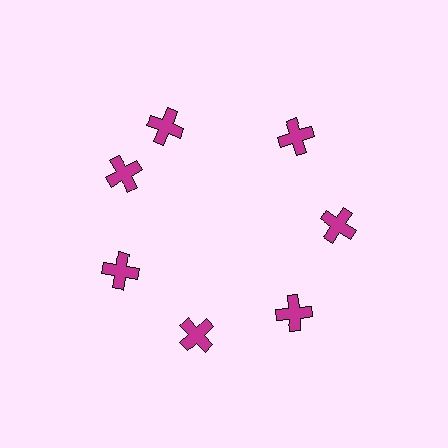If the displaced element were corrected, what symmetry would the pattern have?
It would have 7-fold rotational symmetry — the pattern would map onto itself every 51 degrees.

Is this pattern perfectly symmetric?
No. The 7 magenta crosses are arranged in a ring, but one element near the 12 o'clock position is rotated out of alignment along the ring, breaking the 7-fold rotational symmetry.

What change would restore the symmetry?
The symmetry would be restored by rotating it back into even spacing with its neighbors so that all 7 crosses sit at equal angles and equal distance from the center.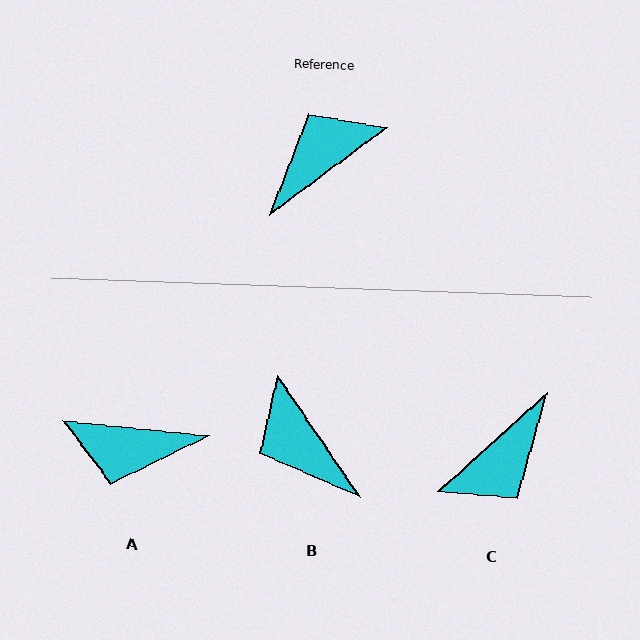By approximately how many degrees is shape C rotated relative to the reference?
Approximately 174 degrees clockwise.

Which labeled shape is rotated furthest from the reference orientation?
C, about 174 degrees away.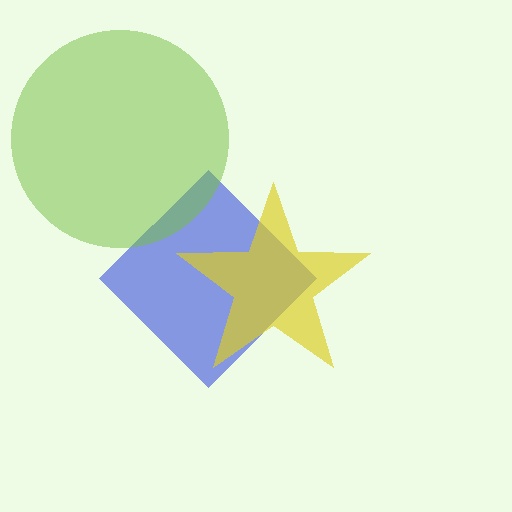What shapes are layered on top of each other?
The layered shapes are: a blue diamond, a yellow star, a lime circle.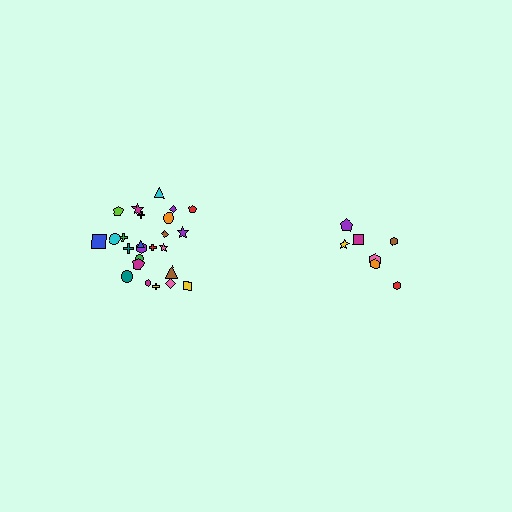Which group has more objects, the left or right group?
The left group.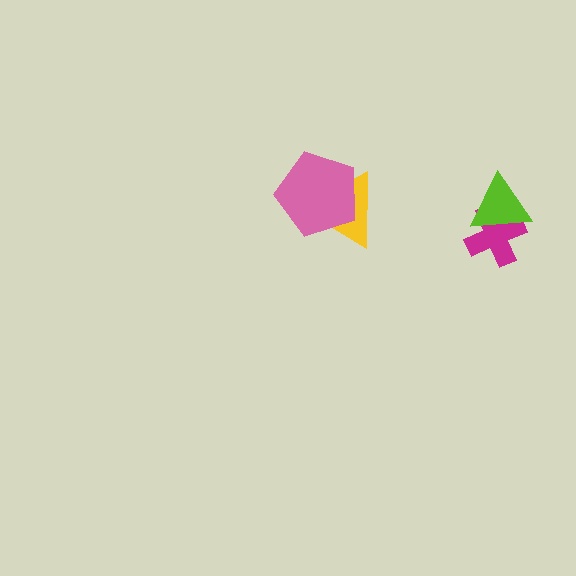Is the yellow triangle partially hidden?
Yes, it is partially covered by another shape.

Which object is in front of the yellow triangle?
The pink pentagon is in front of the yellow triangle.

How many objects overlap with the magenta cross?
1 object overlaps with the magenta cross.